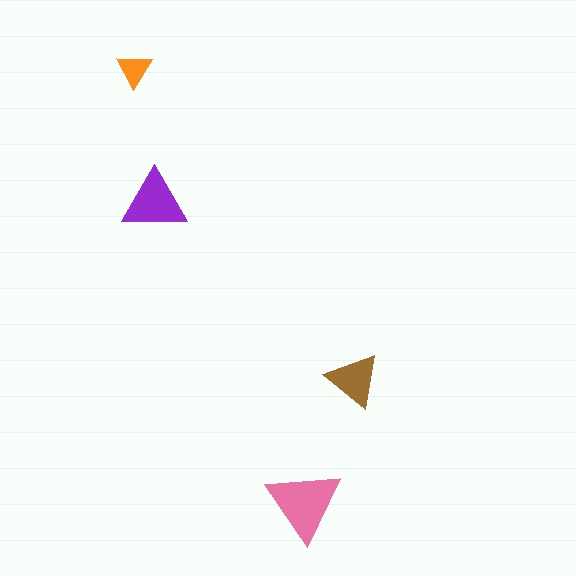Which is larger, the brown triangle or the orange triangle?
The brown one.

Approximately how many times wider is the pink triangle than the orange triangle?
About 2 times wider.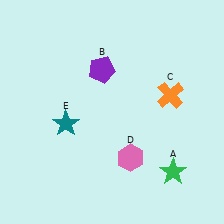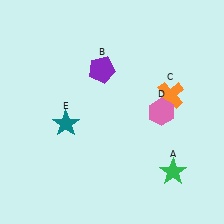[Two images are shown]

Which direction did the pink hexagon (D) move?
The pink hexagon (D) moved up.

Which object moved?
The pink hexagon (D) moved up.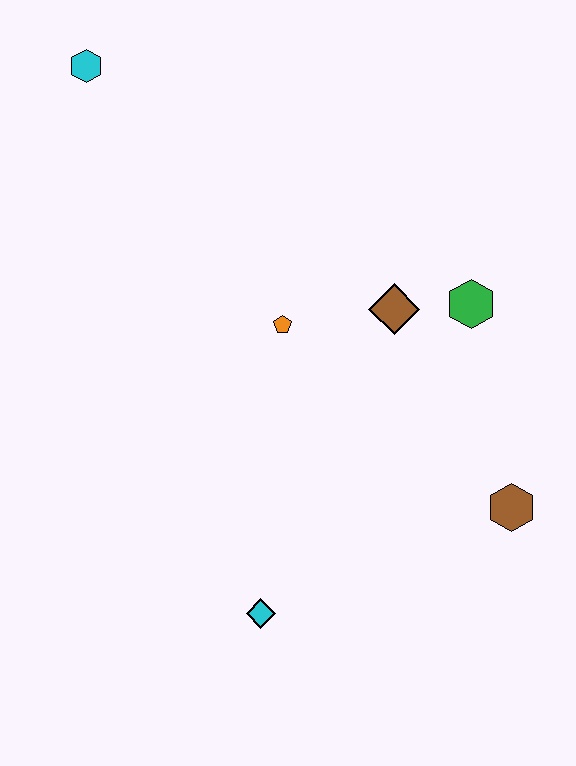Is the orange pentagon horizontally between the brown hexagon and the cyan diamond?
Yes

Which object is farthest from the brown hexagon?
The cyan hexagon is farthest from the brown hexagon.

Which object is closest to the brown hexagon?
The green hexagon is closest to the brown hexagon.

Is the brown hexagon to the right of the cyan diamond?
Yes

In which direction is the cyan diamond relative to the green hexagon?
The cyan diamond is below the green hexagon.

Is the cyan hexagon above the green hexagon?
Yes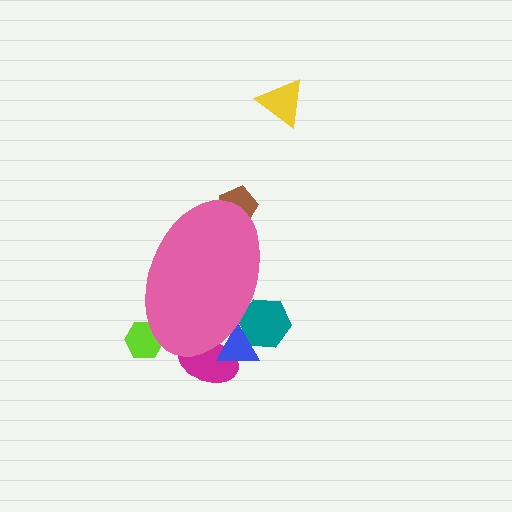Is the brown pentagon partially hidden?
Yes, the brown pentagon is partially hidden behind the pink ellipse.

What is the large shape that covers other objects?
A pink ellipse.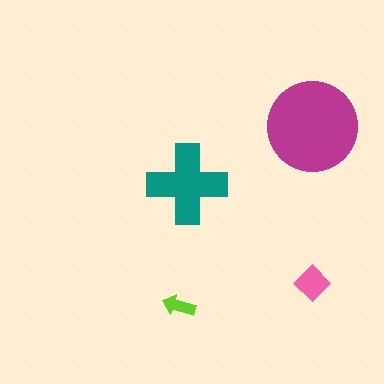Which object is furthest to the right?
The magenta circle is rightmost.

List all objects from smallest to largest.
The lime arrow, the pink diamond, the teal cross, the magenta circle.